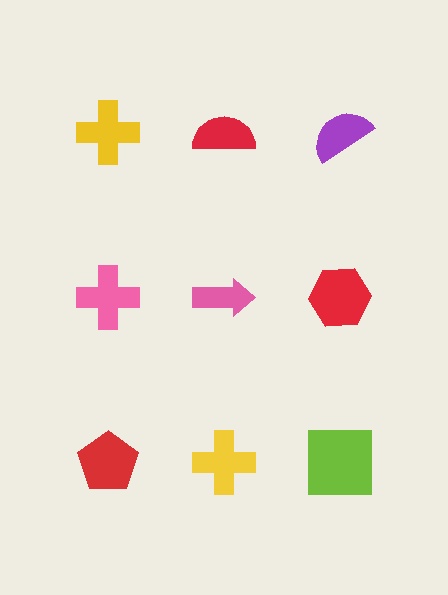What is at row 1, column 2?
A red semicircle.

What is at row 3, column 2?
A yellow cross.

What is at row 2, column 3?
A red hexagon.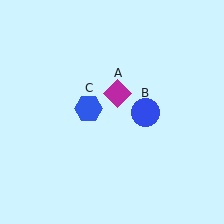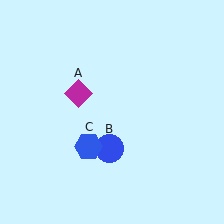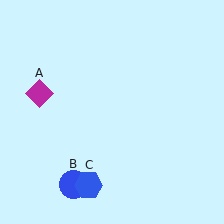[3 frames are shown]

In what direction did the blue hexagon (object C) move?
The blue hexagon (object C) moved down.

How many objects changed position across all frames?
3 objects changed position: magenta diamond (object A), blue circle (object B), blue hexagon (object C).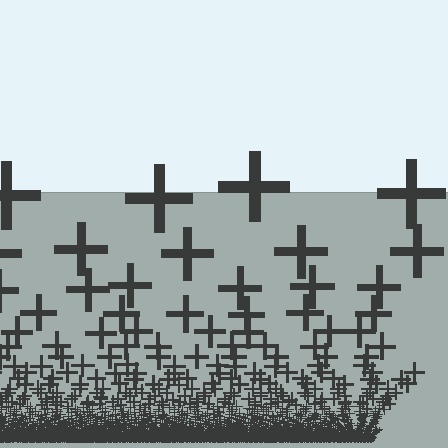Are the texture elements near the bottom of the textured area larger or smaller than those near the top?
Smaller. The gradient is inverted — elements near the bottom are smaller and denser.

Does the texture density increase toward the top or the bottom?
Density increases toward the bottom.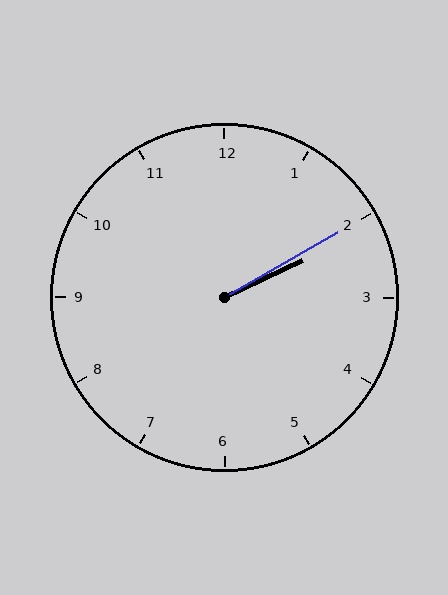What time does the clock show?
2:10.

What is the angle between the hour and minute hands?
Approximately 5 degrees.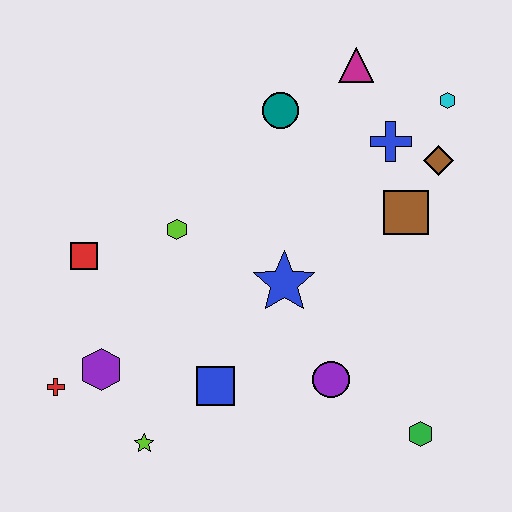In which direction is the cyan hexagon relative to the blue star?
The cyan hexagon is above the blue star.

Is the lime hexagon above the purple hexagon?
Yes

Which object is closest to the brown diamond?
The blue cross is closest to the brown diamond.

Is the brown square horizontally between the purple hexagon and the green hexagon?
Yes